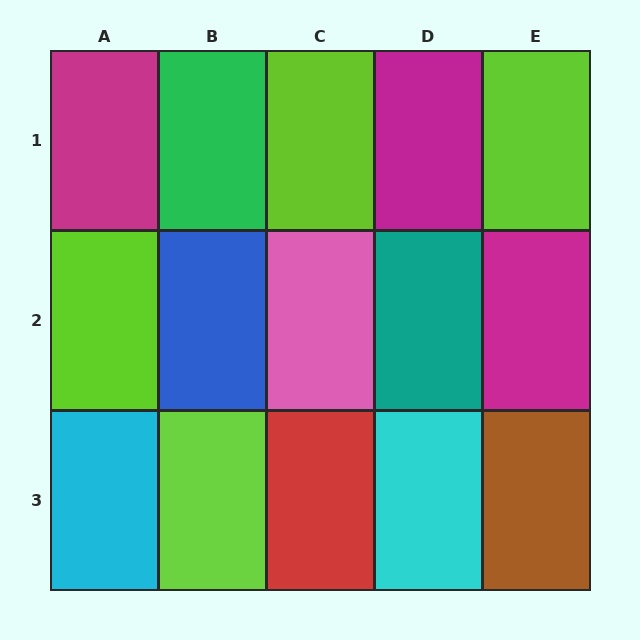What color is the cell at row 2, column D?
Teal.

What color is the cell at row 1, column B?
Green.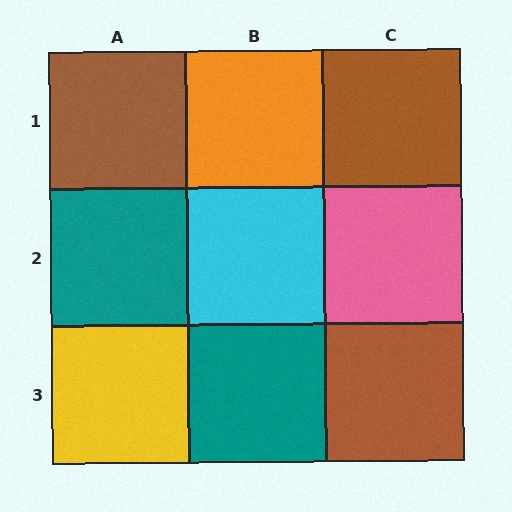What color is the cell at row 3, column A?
Yellow.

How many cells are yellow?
1 cell is yellow.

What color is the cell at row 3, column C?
Brown.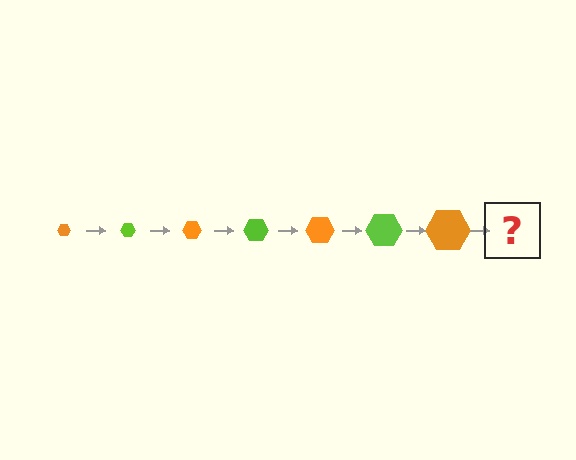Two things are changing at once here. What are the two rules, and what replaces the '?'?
The two rules are that the hexagon grows larger each step and the color cycles through orange and lime. The '?' should be a lime hexagon, larger than the previous one.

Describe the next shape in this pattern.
It should be a lime hexagon, larger than the previous one.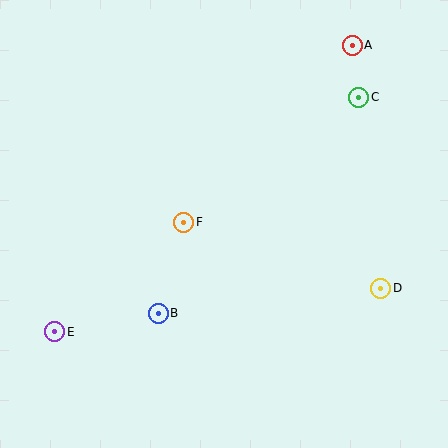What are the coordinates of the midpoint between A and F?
The midpoint between A and F is at (268, 134).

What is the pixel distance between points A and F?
The distance between A and F is 244 pixels.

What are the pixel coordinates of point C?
Point C is at (359, 97).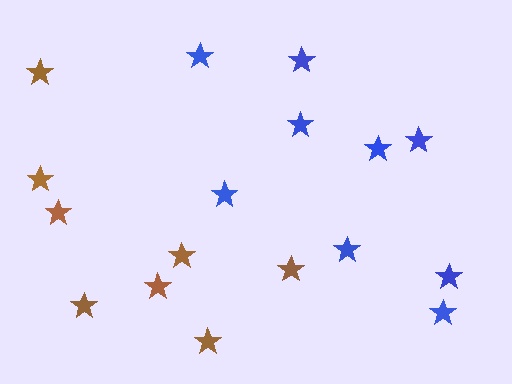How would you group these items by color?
There are 2 groups: one group of blue stars (9) and one group of brown stars (8).